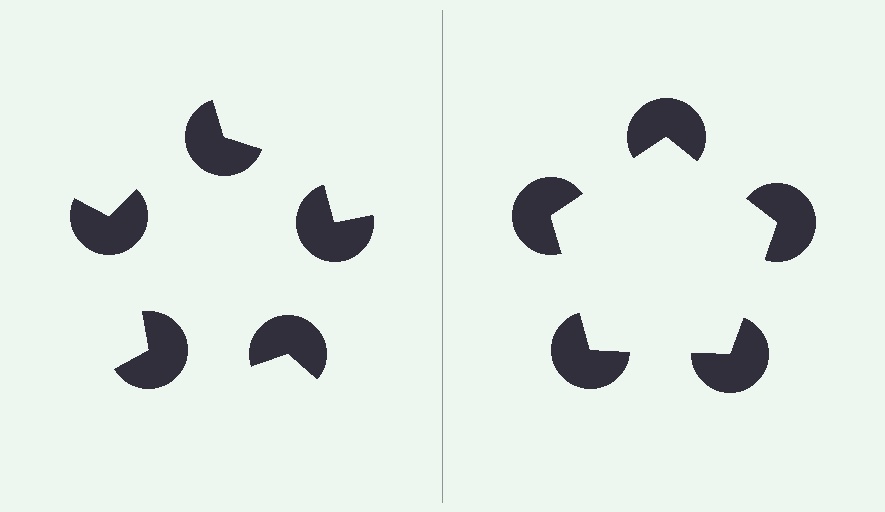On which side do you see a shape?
An illusory pentagon appears on the right side. On the left side the wedge cuts are rotated, so no coherent shape forms.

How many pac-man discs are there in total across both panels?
10 — 5 on each side.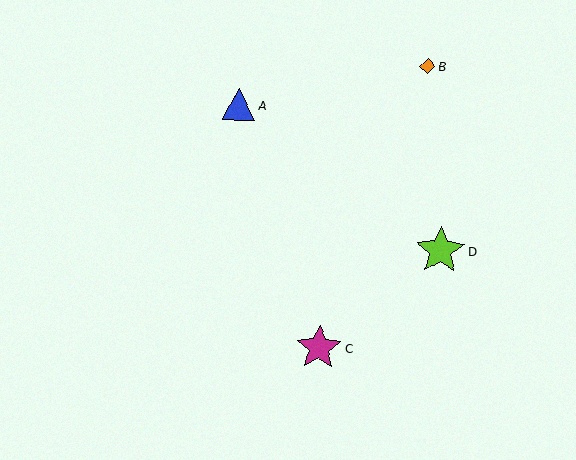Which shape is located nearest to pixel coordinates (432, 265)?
The lime star (labeled D) at (440, 251) is nearest to that location.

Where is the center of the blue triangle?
The center of the blue triangle is at (239, 104).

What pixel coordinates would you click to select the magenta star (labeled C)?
Click at (319, 348) to select the magenta star C.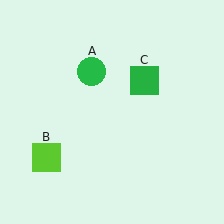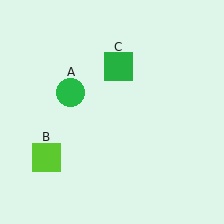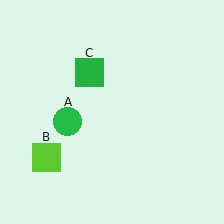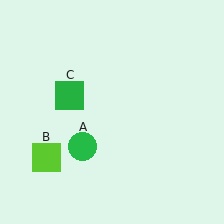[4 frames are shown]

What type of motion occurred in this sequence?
The green circle (object A), green square (object C) rotated counterclockwise around the center of the scene.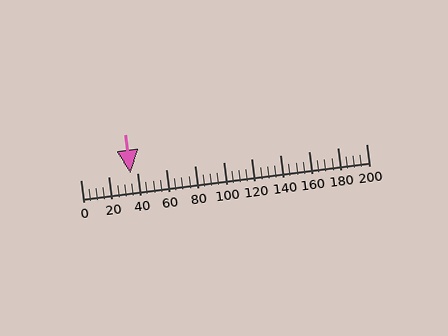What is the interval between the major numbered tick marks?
The major tick marks are spaced 20 units apart.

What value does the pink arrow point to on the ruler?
The pink arrow points to approximately 35.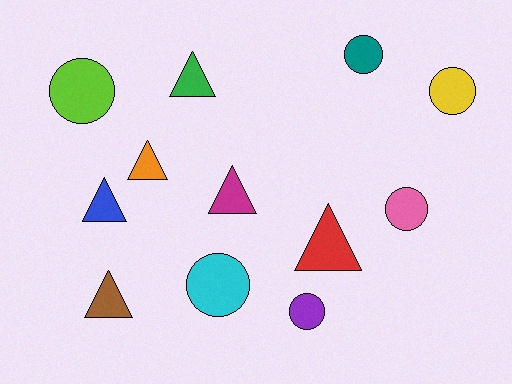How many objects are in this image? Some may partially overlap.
There are 12 objects.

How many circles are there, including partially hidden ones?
There are 6 circles.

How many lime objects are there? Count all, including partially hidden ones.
There is 1 lime object.